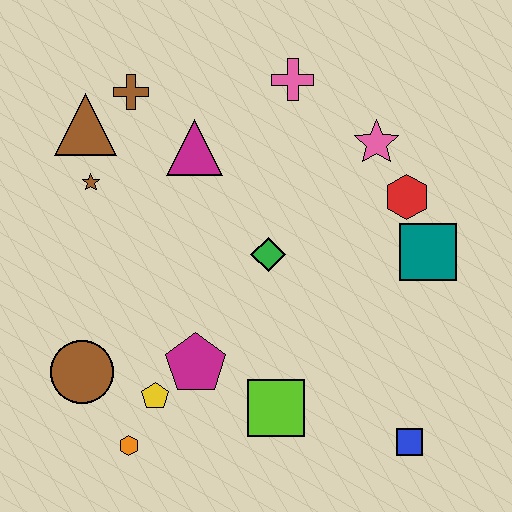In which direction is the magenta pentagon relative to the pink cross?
The magenta pentagon is below the pink cross.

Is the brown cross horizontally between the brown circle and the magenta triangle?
Yes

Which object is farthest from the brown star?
The blue square is farthest from the brown star.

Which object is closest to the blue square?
The lime square is closest to the blue square.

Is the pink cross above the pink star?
Yes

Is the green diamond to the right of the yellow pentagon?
Yes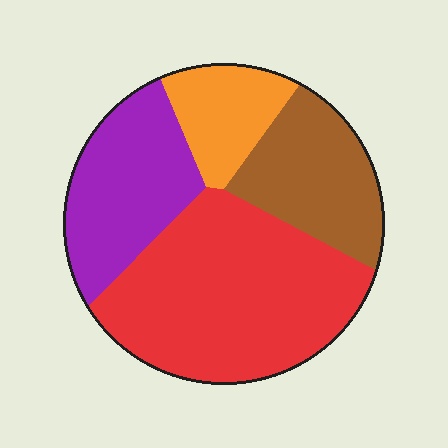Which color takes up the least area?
Orange, at roughly 15%.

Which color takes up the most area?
Red, at roughly 45%.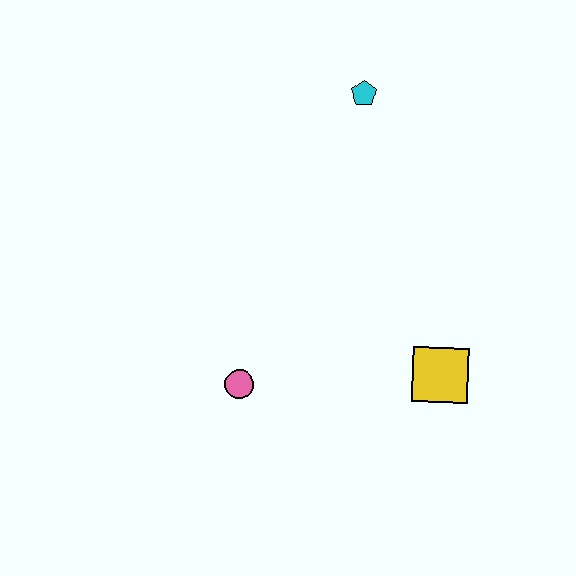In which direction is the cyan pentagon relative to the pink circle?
The cyan pentagon is above the pink circle.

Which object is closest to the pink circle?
The yellow square is closest to the pink circle.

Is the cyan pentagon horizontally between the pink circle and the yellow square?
Yes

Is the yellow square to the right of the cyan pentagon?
Yes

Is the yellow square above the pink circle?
Yes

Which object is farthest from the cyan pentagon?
The pink circle is farthest from the cyan pentagon.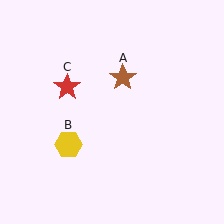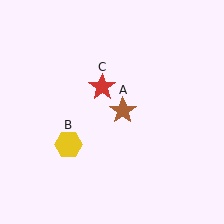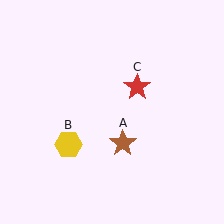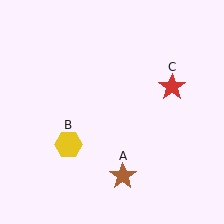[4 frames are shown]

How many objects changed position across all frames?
2 objects changed position: brown star (object A), red star (object C).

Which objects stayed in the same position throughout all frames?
Yellow hexagon (object B) remained stationary.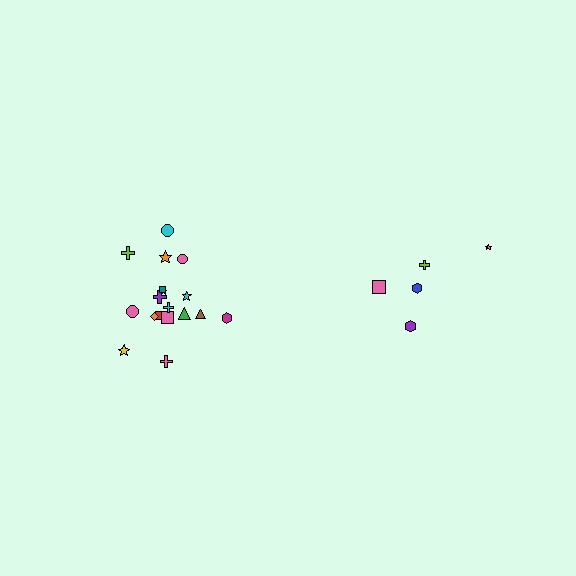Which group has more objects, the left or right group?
The left group.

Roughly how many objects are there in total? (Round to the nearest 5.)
Roughly 25 objects in total.